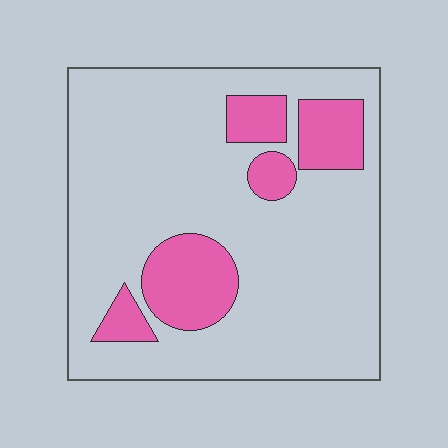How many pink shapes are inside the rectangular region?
5.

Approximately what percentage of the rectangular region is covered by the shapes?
Approximately 20%.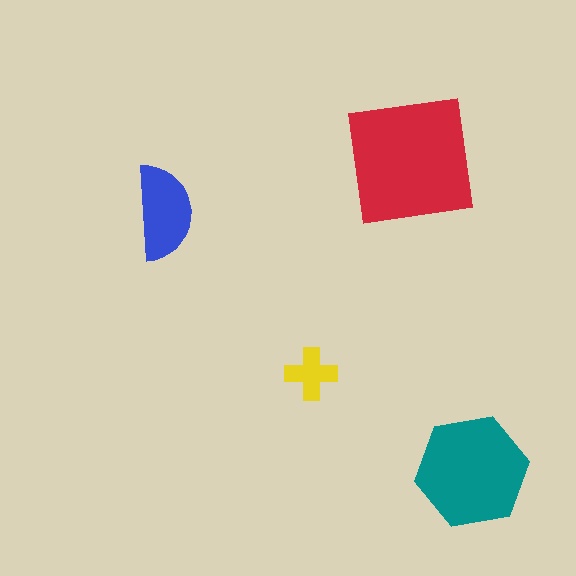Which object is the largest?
The red square.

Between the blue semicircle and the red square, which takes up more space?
The red square.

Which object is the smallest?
The yellow cross.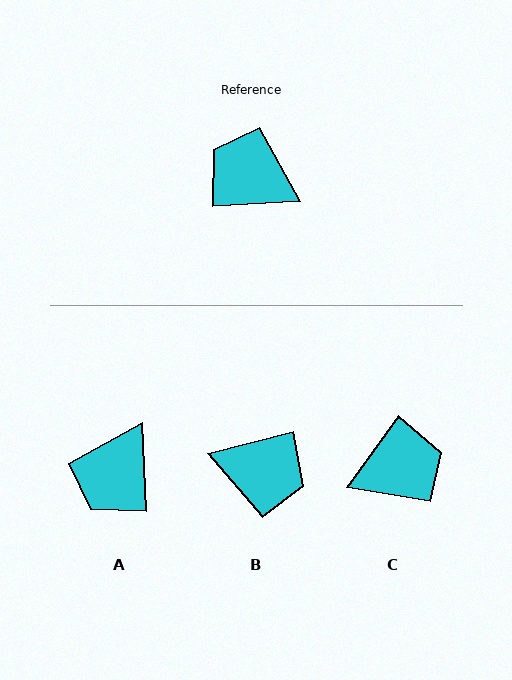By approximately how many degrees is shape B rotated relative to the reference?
Approximately 169 degrees clockwise.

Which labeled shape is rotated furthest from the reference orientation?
B, about 169 degrees away.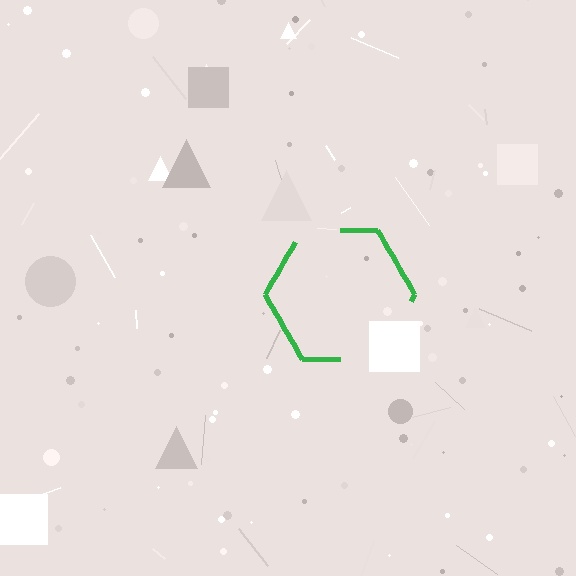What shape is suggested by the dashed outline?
The dashed outline suggests a hexagon.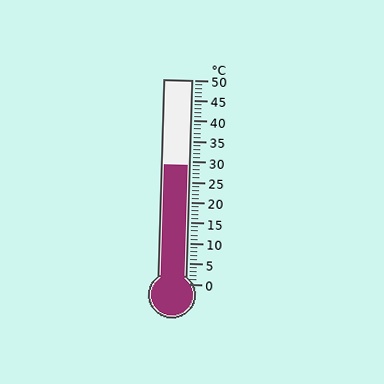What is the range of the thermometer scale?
The thermometer scale ranges from 0°C to 50°C.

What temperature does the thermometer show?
The thermometer shows approximately 29°C.